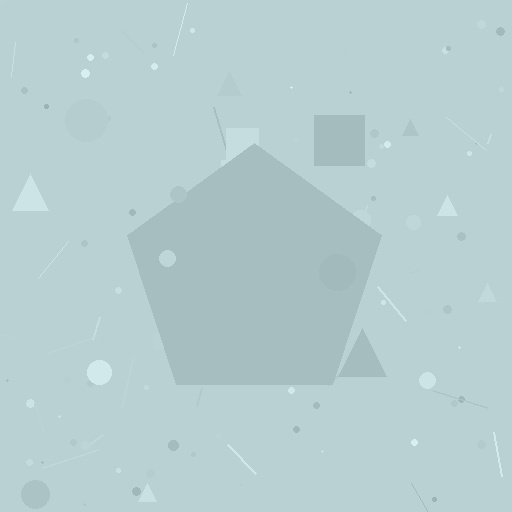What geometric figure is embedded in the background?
A pentagon is embedded in the background.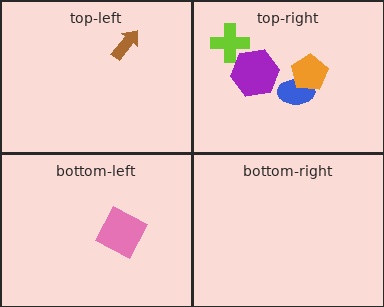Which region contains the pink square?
The bottom-left region.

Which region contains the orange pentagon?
The top-right region.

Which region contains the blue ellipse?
The top-right region.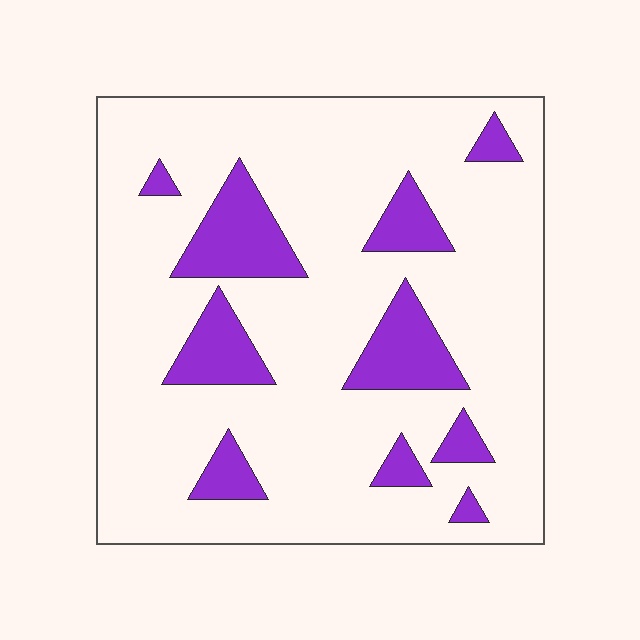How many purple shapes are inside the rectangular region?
10.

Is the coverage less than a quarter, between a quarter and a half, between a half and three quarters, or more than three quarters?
Less than a quarter.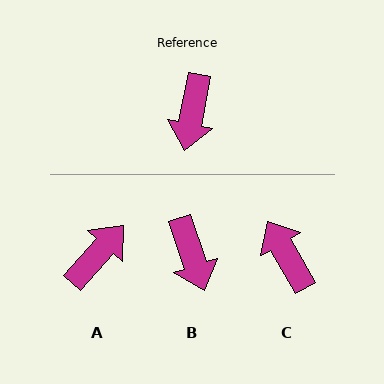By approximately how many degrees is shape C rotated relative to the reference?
Approximately 139 degrees clockwise.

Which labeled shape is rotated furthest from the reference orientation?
A, about 149 degrees away.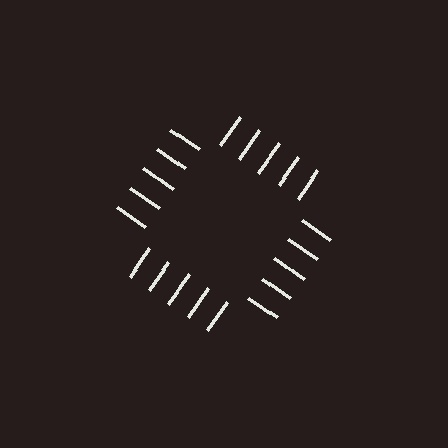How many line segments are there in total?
20 — 5 along each of the 4 edges.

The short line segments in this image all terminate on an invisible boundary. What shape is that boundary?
An illusory square — the line segments terminate on its edges but no continuous stroke is drawn.